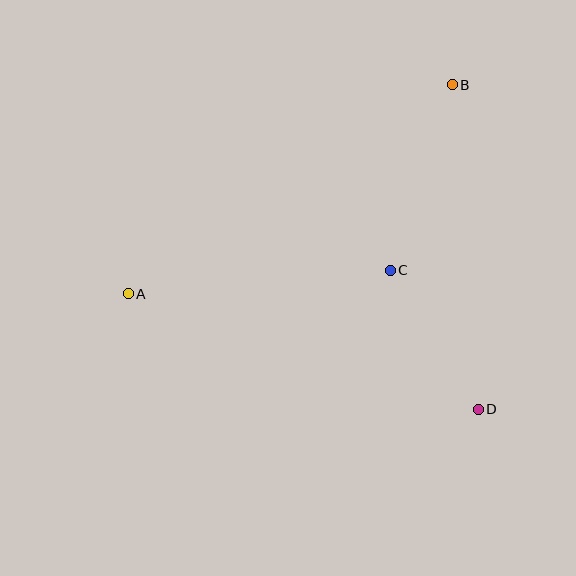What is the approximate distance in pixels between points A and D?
The distance between A and D is approximately 369 pixels.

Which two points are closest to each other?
Points C and D are closest to each other.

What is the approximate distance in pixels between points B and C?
The distance between B and C is approximately 195 pixels.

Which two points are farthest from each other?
Points A and B are farthest from each other.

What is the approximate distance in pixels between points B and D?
The distance between B and D is approximately 326 pixels.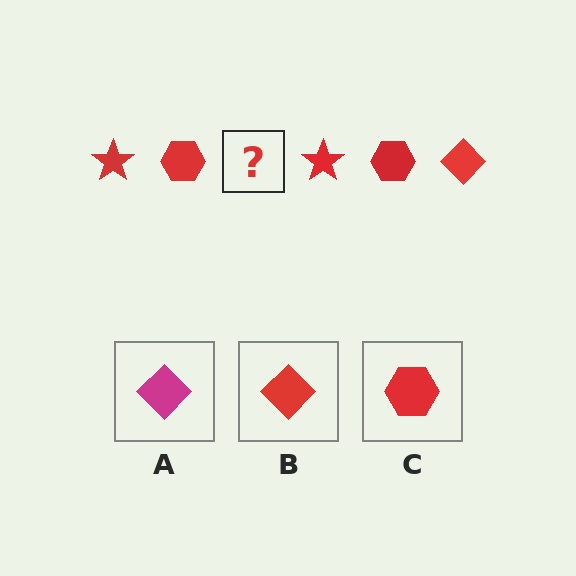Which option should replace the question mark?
Option B.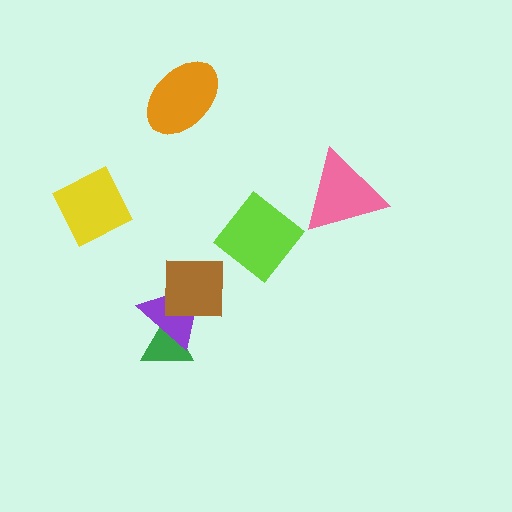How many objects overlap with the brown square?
2 objects overlap with the brown square.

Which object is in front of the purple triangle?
The brown square is in front of the purple triangle.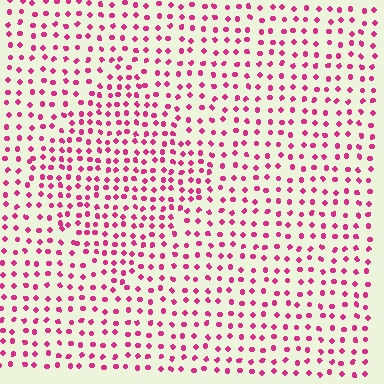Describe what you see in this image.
The image contains small magenta elements arranged at two different densities. A diamond-shaped region is visible where the elements are more densely packed than the surrounding area.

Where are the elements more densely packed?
The elements are more densely packed inside the diamond boundary.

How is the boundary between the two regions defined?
The boundary is defined by a change in element density (approximately 1.5x ratio). All elements are the same color, size, and shape.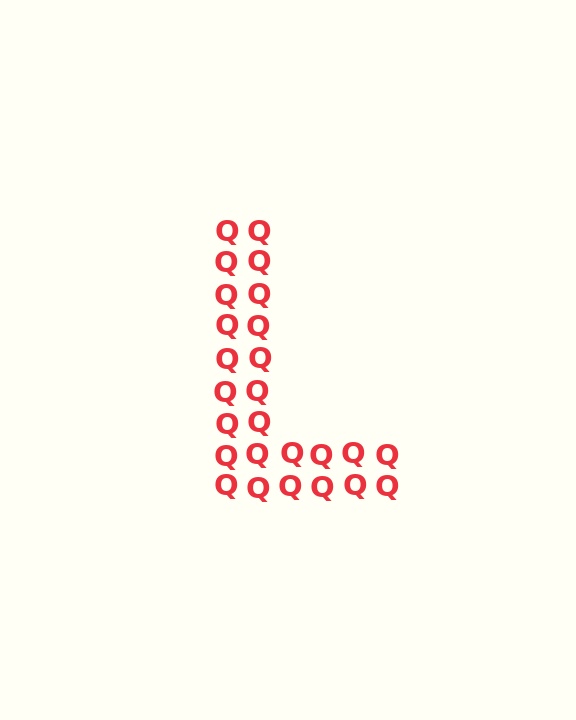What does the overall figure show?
The overall figure shows the letter L.